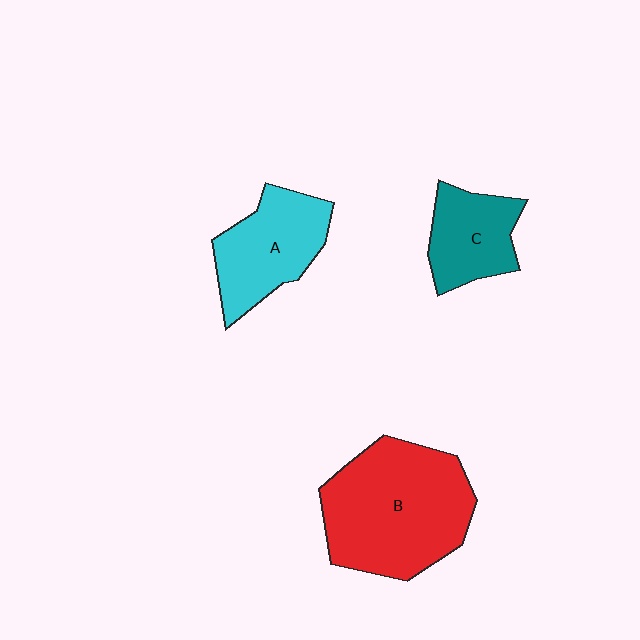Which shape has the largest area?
Shape B (red).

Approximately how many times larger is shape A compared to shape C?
Approximately 1.3 times.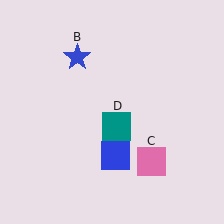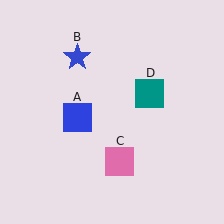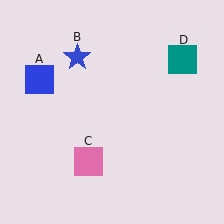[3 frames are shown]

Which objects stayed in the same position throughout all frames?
Blue star (object B) remained stationary.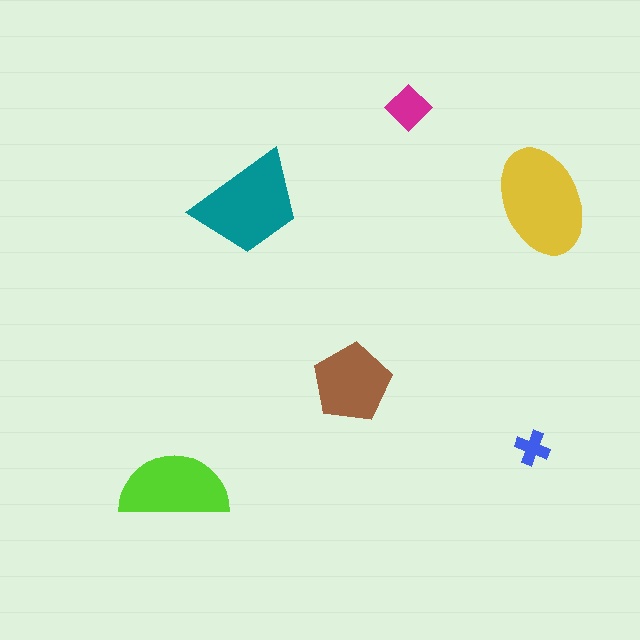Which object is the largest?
The yellow ellipse.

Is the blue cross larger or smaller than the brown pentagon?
Smaller.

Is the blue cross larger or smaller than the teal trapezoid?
Smaller.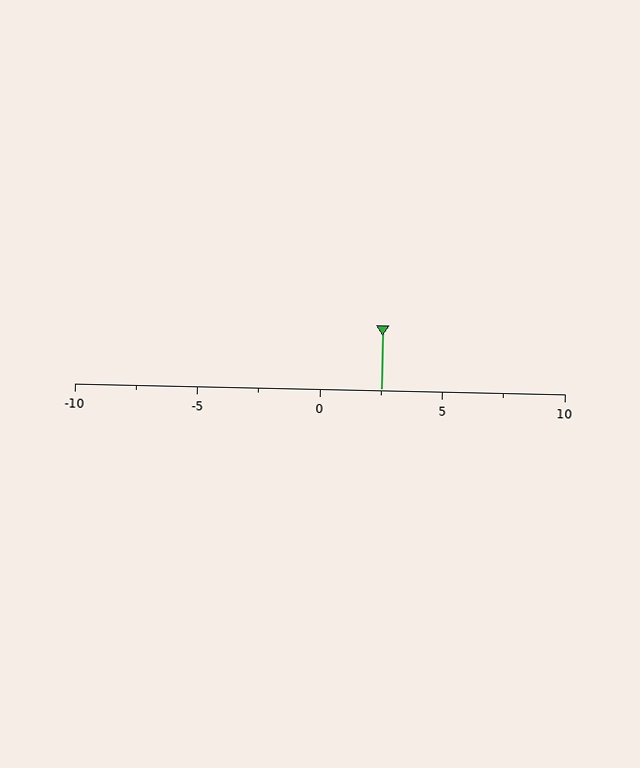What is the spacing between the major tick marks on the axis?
The major ticks are spaced 5 apart.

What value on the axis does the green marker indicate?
The marker indicates approximately 2.5.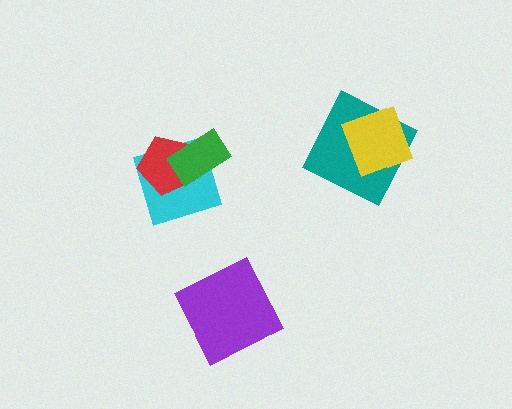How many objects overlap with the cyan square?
2 objects overlap with the cyan square.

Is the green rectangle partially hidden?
No, no other shape covers it.